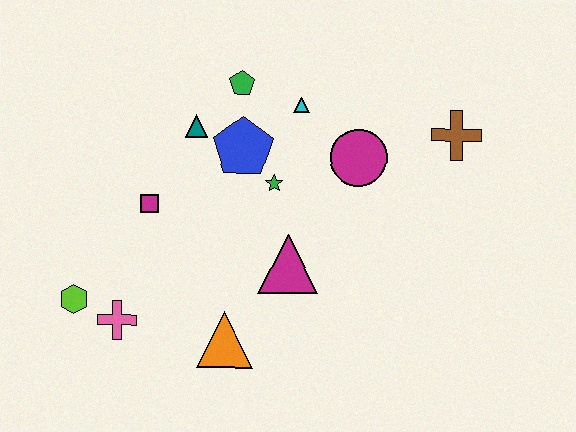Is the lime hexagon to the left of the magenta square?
Yes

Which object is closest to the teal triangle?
The blue pentagon is closest to the teal triangle.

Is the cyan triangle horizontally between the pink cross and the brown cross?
Yes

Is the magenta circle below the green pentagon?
Yes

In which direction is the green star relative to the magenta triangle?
The green star is above the magenta triangle.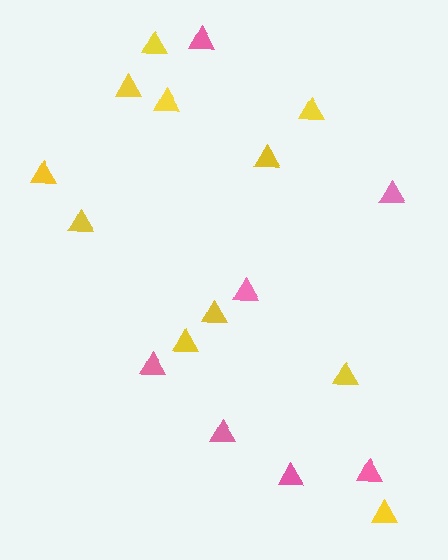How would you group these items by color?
There are 2 groups: one group of yellow triangles (11) and one group of pink triangles (7).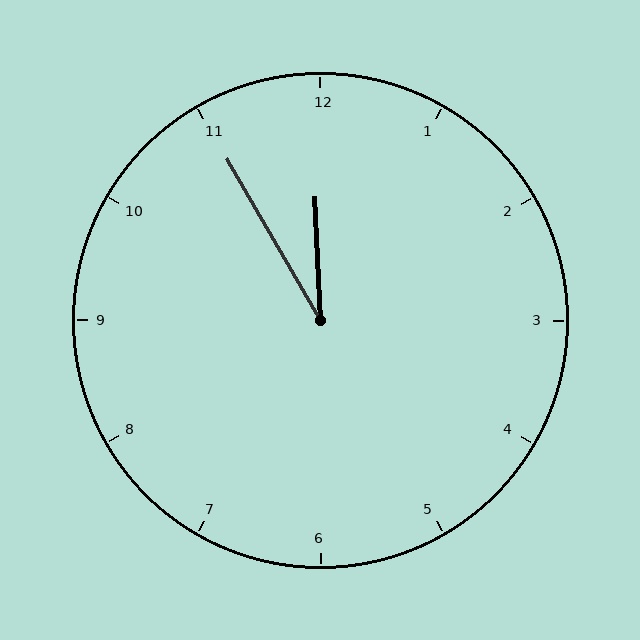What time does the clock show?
11:55.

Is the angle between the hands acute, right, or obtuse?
It is acute.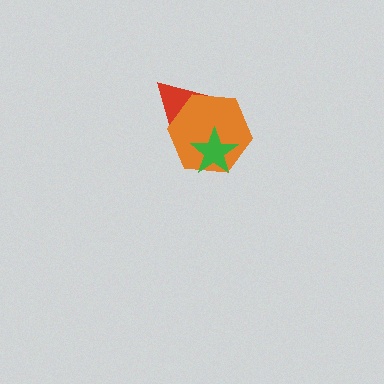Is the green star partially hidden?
No, no other shape covers it.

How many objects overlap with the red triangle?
1 object overlaps with the red triangle.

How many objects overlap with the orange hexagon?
2 objects overlap with the orange hexagon.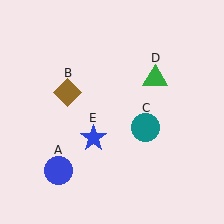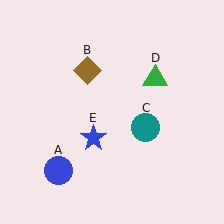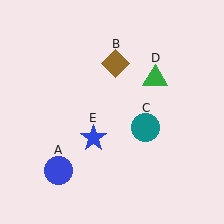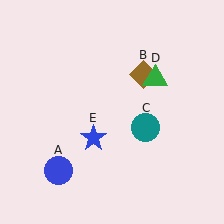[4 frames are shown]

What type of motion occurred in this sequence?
The brown diamond (object B) rotated clockwise around the center of the scene.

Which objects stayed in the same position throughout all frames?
Blue circle (object A) and teal circle (object C) and green triangle (object D) and blue star (object E) remained stationary.